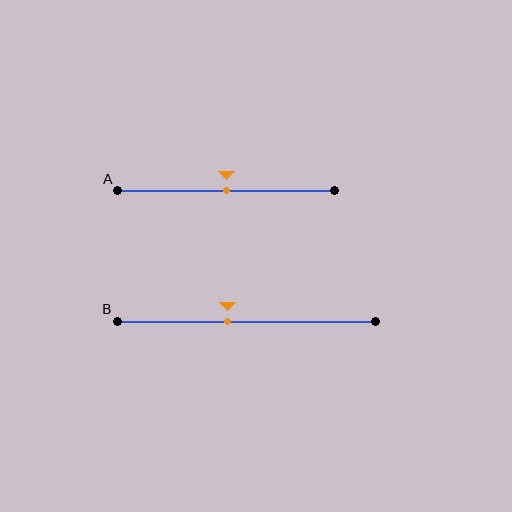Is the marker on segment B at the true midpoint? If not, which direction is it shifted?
No, the marker on segment B is shifted to the left by about 7% of the segment length.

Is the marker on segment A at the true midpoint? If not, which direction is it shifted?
Yes, the marker on segment A is at the true midpoint.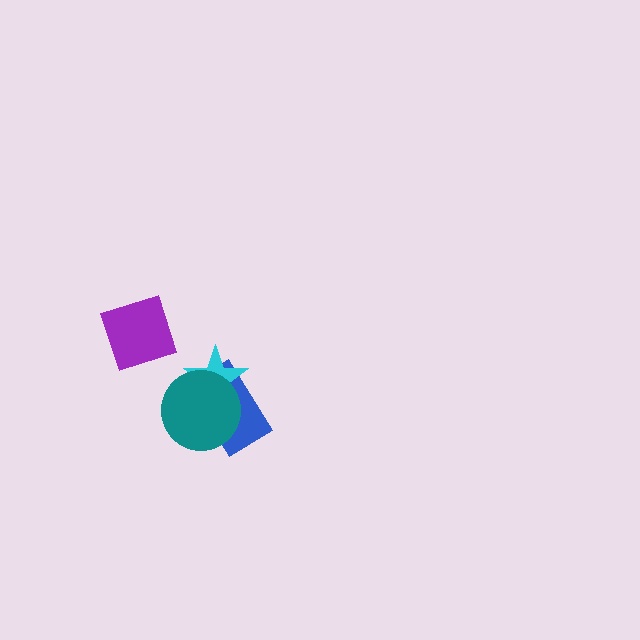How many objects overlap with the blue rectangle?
2 objects overlap with the blue rectangle.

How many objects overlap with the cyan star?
2 objects overlap with the cyan star.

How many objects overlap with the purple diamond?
0 objects overlap with the purple diamond.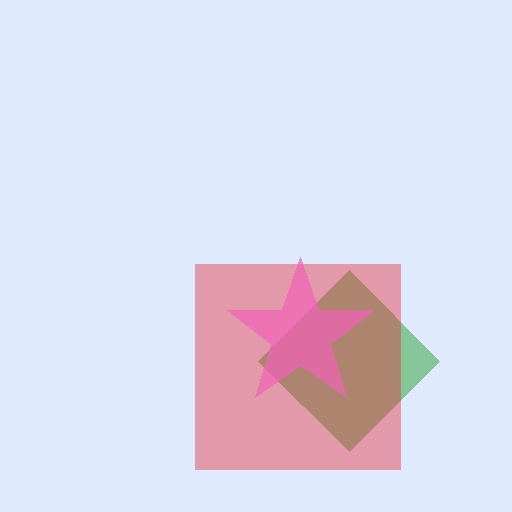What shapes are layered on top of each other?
The layered shapes are: a green diamond, a red square, a pink star.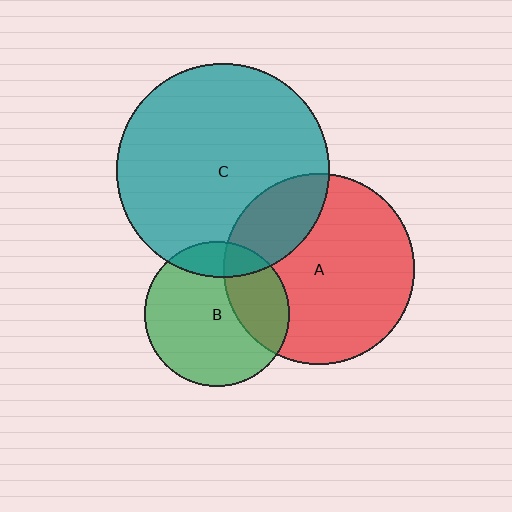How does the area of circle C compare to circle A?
Approximately 1.2 times.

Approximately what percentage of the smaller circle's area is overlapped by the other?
Approximately 15%.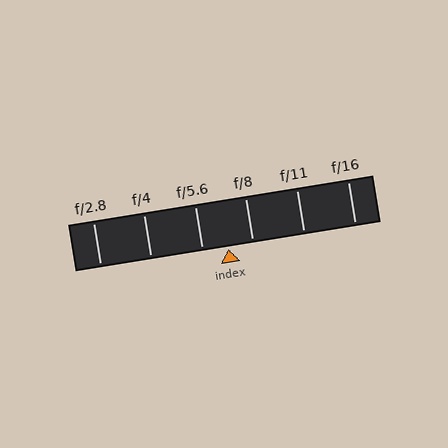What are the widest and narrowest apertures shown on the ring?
The widest aperture shown is f/2.8 and the narrowest is f/16.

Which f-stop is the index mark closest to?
The index mark is closest to f/8.